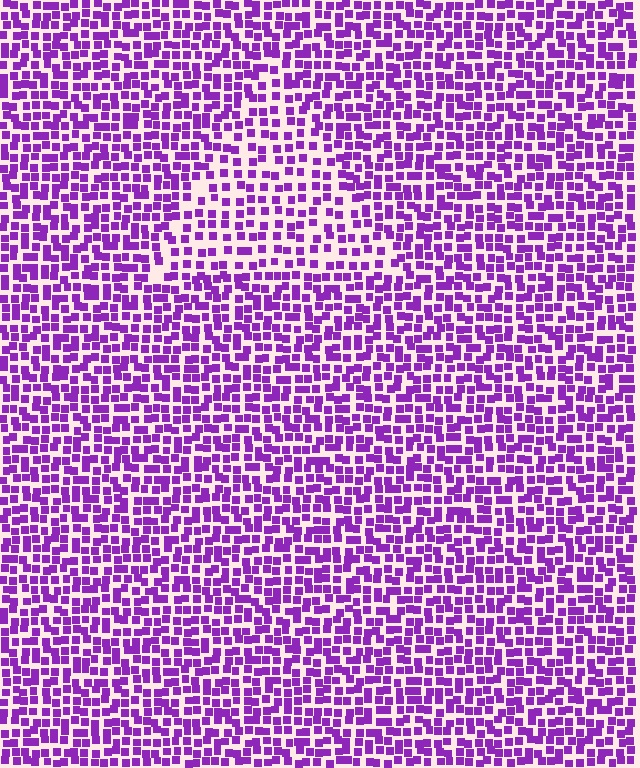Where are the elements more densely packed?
The elements are more densely packed outside the triangle boundary.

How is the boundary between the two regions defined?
The boundary is defined by a change in element density (approximately 1.6x ratio). All elements are the same color, size, and shape.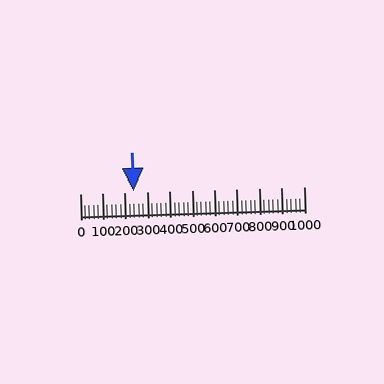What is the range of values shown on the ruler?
The ruler shows values from 0 to 1000.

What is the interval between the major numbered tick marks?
The major tick marks are spaced 100 units apart.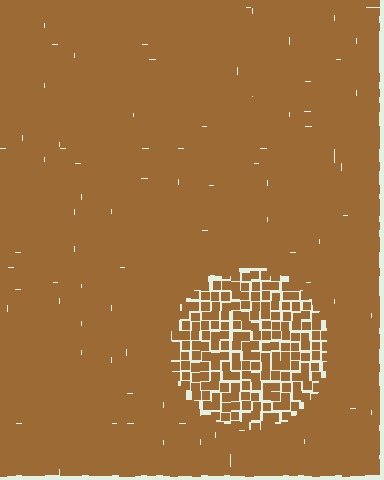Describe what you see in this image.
The image contains small brown elements arranged at two different densities. A circle-shaped region is visible where the elements are less densely packed than the surrounding area.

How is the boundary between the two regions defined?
The boundary is defined by a change in element density (approximately 1.8x ratio). All elements are the same color, size, and shape.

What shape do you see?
I see a circle.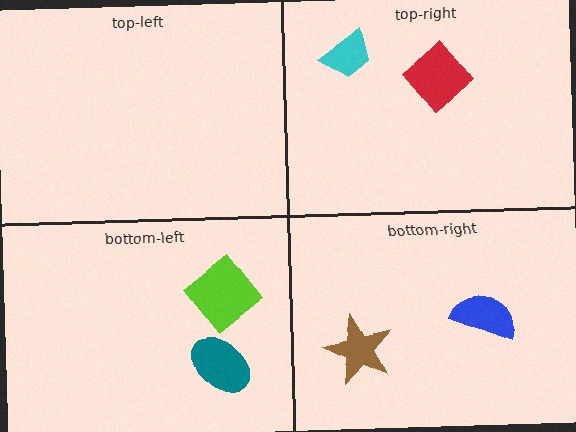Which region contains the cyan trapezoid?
The top-right region.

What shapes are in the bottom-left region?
The lime diamond, the teal ellipse.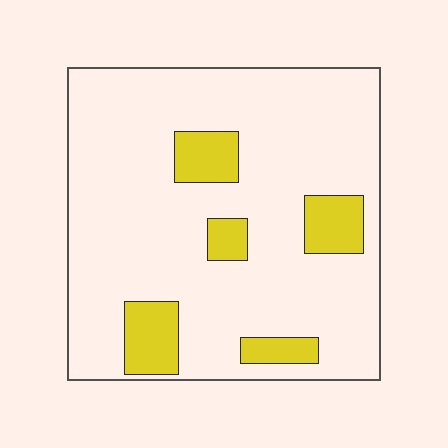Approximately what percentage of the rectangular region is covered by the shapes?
Approximately 15%.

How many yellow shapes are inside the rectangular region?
5.